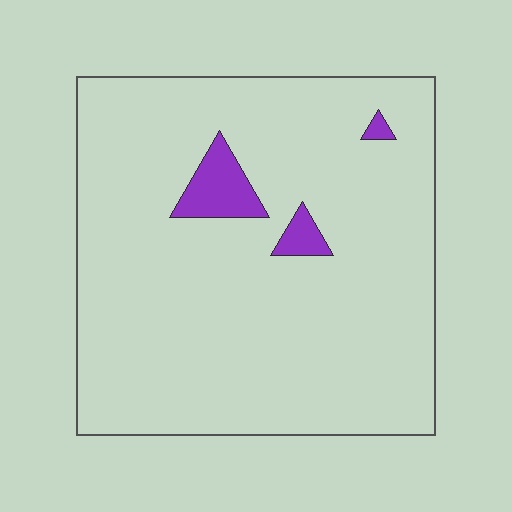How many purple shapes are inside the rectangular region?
3.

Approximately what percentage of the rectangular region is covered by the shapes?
Approximately 5%.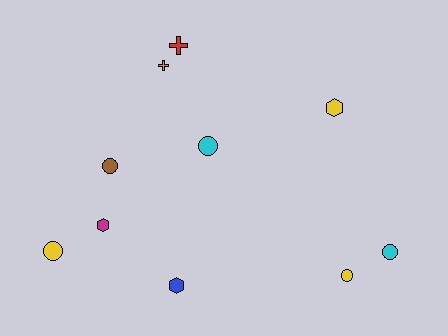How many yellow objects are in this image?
There are 3 yellow objects.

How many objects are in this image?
There are 10 objects.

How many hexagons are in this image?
There are 3 hexagons.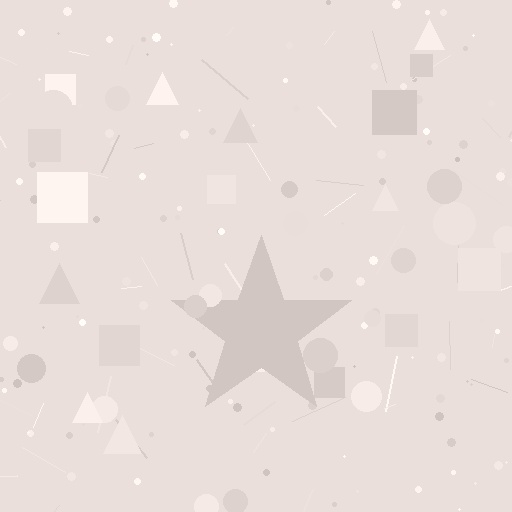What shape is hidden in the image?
A star is hidden in the image.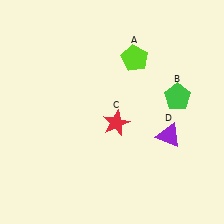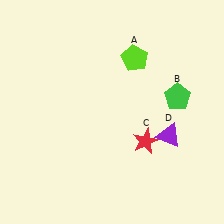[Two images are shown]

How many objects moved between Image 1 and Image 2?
1 object moved between the two images.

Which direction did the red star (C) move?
The red star (C) moved right.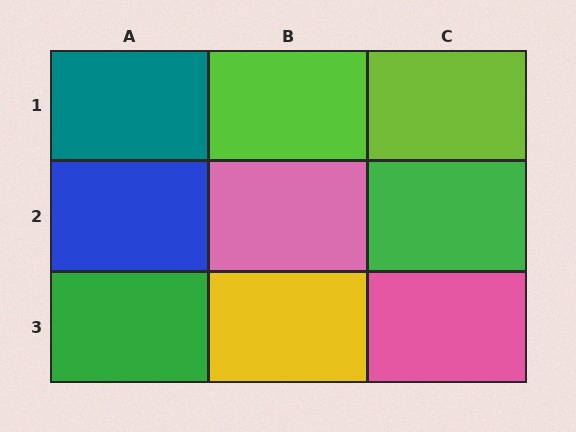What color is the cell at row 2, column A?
Blue.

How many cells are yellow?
1 cell is yellow.